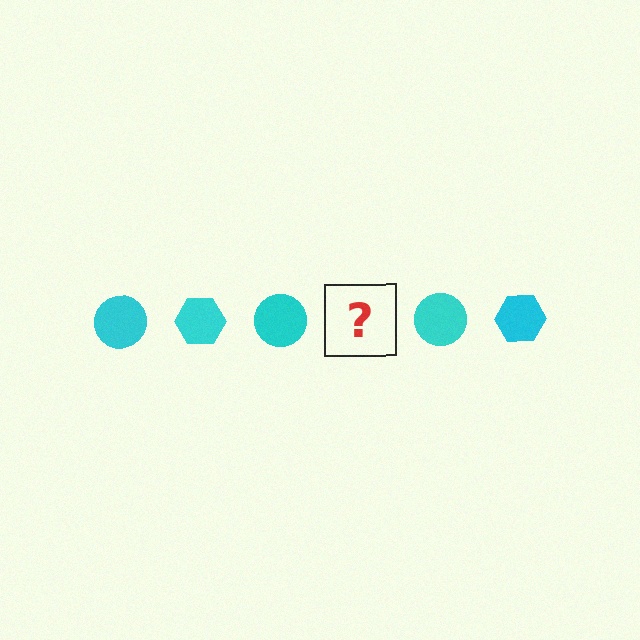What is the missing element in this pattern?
The missing element is a cyan hexagon.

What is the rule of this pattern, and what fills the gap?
The rule is that the pattern cycles through circle, hexagon shapes in cyan. The gap should be filled with a cyan hexagon.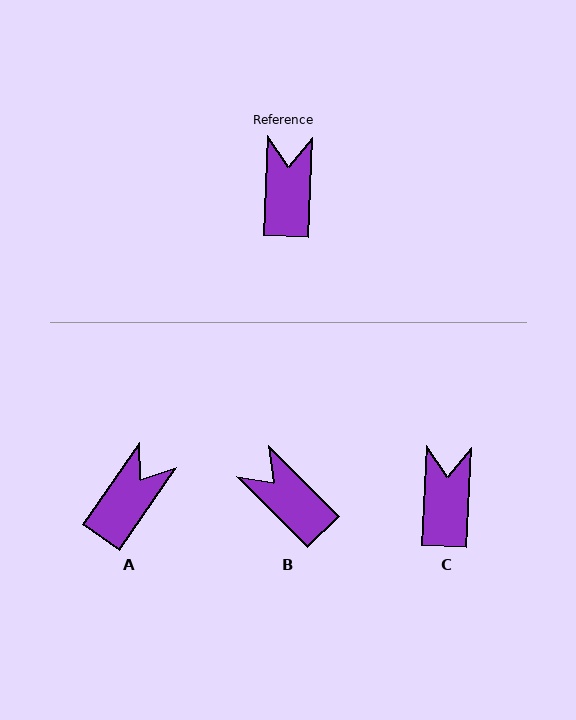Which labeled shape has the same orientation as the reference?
C.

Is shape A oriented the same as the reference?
No, it is off by about 32 degrees.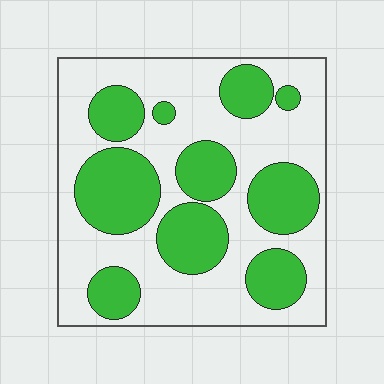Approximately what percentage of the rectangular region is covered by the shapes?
Approximately 40%.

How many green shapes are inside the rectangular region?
10.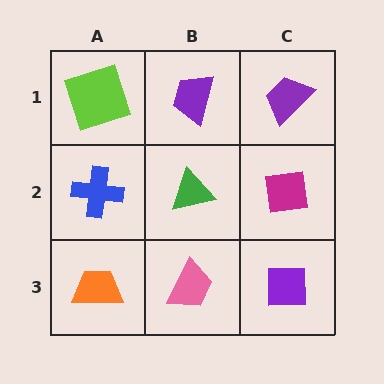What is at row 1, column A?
A lime square.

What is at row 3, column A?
An orange trapezoid.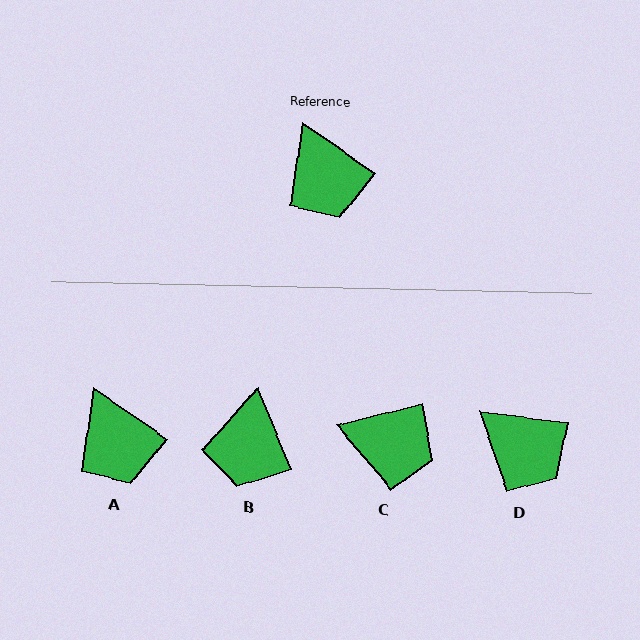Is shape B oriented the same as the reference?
No, it is off by about 34 degrees.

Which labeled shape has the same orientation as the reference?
A.